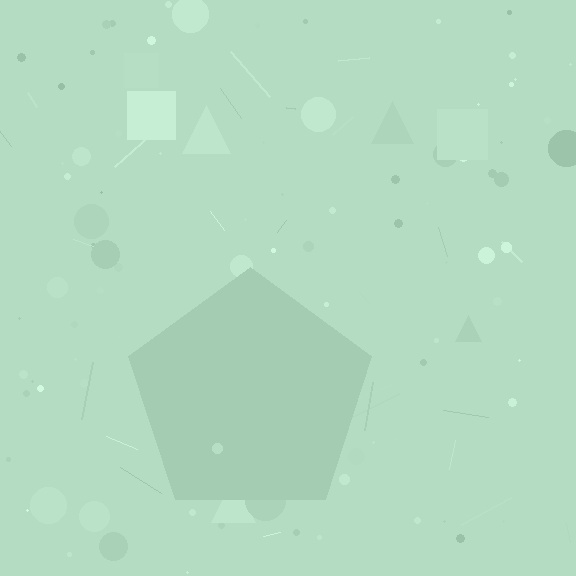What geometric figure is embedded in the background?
A pentagon is embedded in the background.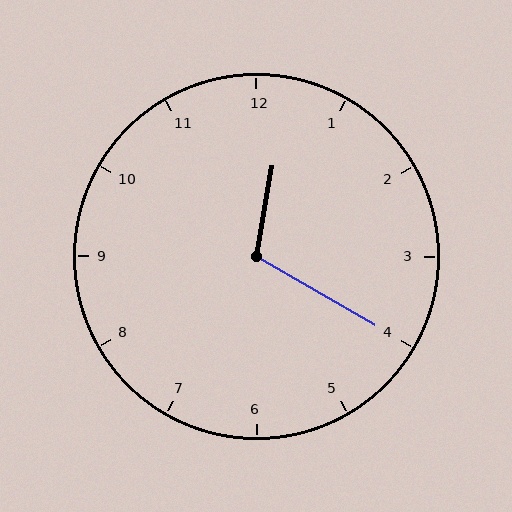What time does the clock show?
12:20.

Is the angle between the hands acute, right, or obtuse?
It is obtuse.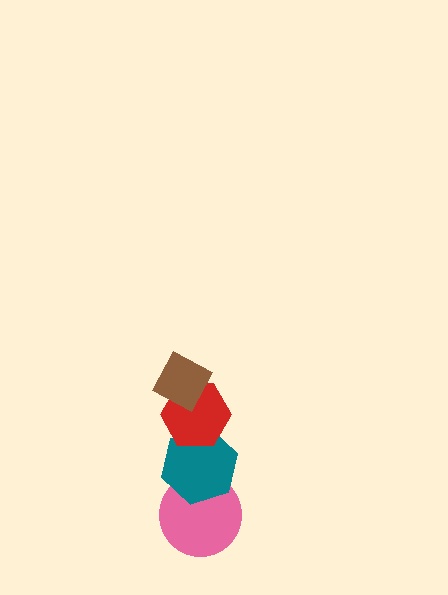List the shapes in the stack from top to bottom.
From top to bottom: the brown diamond, the red hexagon, the teal hexagon, the pink circle.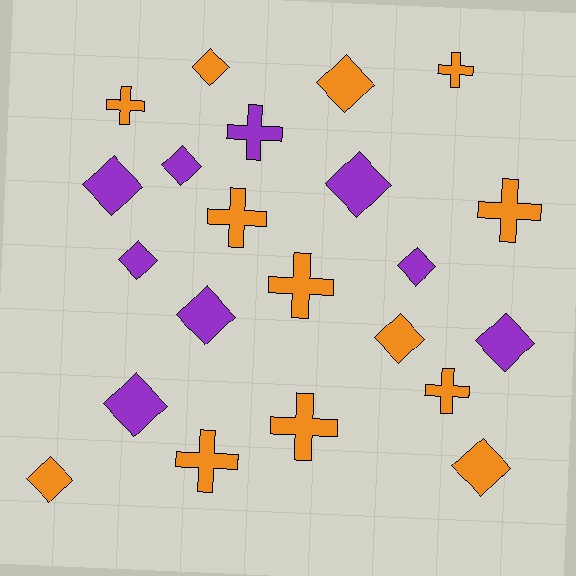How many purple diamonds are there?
There are 8 purple diamonds.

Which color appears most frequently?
Orange, with 13 objects.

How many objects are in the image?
There are 22 objects.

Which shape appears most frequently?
Diamond, with 13 objects.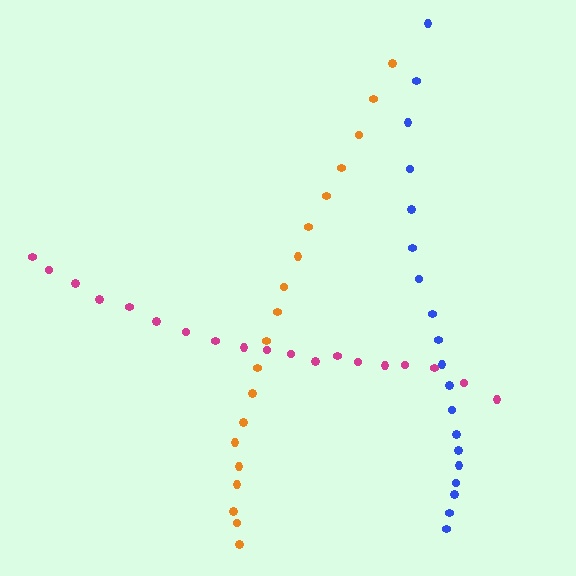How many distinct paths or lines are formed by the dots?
There are 3 distinct paths.